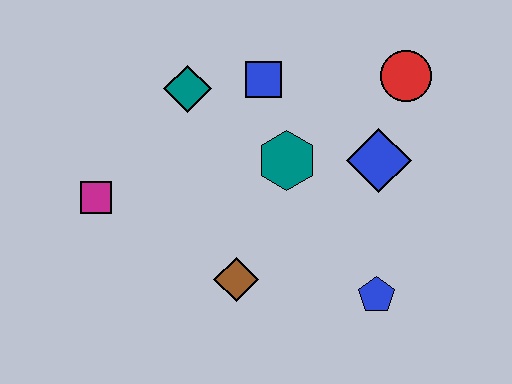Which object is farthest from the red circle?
The magenta square is farthest from the red circle.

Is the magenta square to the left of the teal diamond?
Yes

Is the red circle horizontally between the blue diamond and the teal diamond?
No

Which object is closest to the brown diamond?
The teal hexagon is closest to the brown diamond.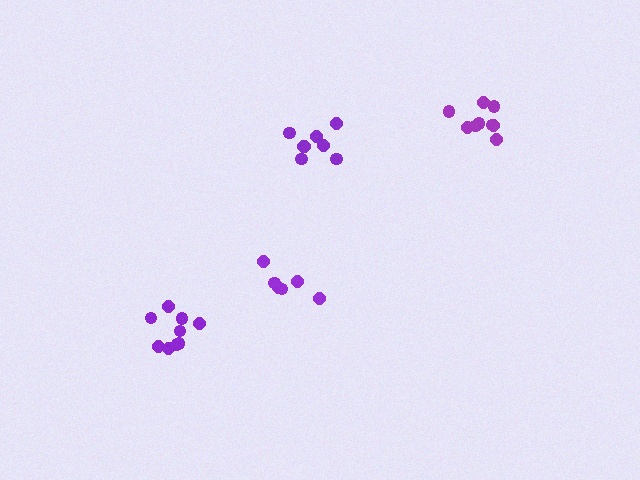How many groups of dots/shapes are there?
There are 4 groups.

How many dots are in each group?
Group 1: 9 dots, Group 2: 6 dots, Group 3: 9 dots, Group 4: 8 dots (32 total).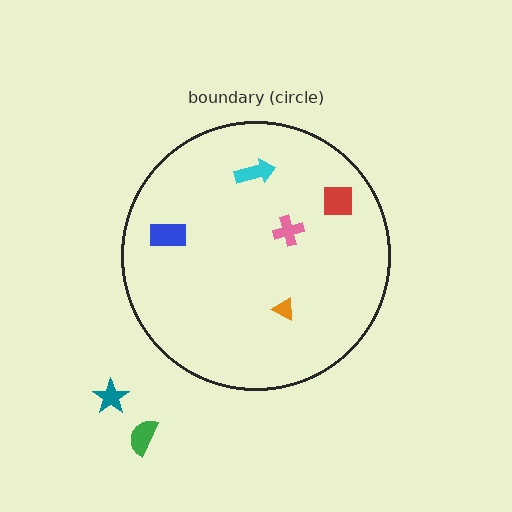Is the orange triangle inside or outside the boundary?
Inside.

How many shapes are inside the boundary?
5 inside, 2 outside.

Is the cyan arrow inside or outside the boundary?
Inside.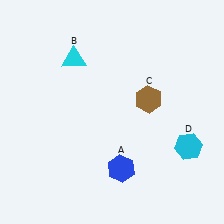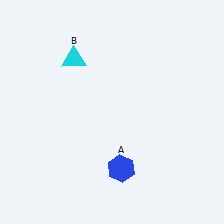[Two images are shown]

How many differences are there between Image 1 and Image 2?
There are 2 differences between the two images.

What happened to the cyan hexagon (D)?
The cyan hexagon (D) was removed in Image 2. It was in the bottom-right area of Image 1.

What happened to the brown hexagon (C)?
The brown hexagon (C) was removed in Image 2. It was in the top-right area of Image 1.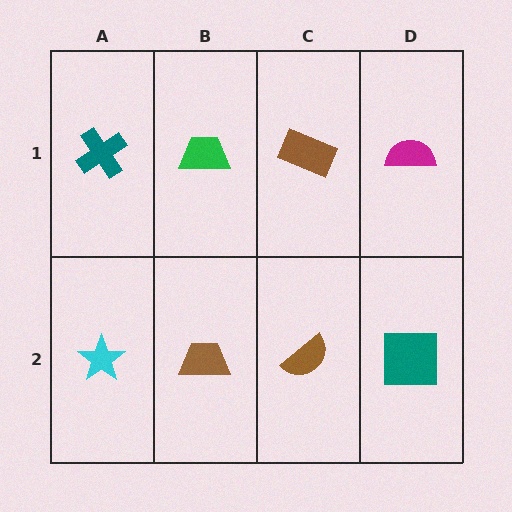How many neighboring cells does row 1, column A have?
2.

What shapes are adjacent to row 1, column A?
A cyan star (row 2, column A), a green trapezoid (row 1, column B).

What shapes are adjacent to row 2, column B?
A green trapezoid (row 1, column B), a cyan star (row 2, column A), a brown semicircle (row 2, column C).